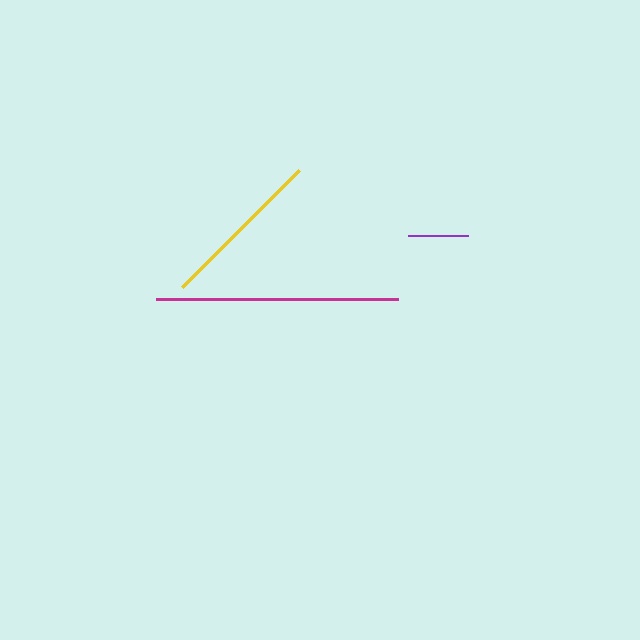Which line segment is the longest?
The magenta line is the longest at approximately 242 pixels.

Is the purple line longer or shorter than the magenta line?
The magenta line is longer than the purple line.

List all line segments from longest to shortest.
From longest to shortest: magenta, yellow, purple.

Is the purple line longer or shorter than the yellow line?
The yellow line is longer than the purple line.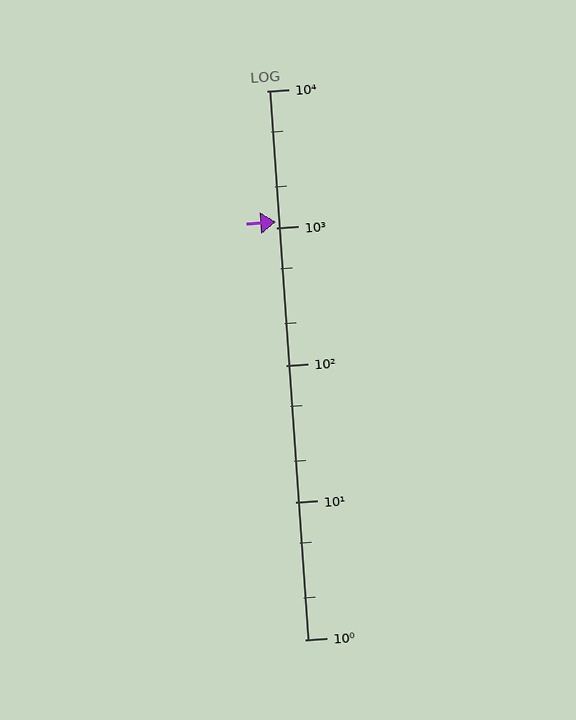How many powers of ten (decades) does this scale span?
The scale spans 4 decades, from 1 to 10000.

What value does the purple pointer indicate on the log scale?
The pointer indicates approximately 1100.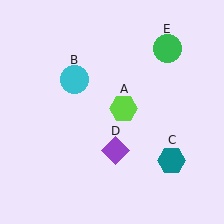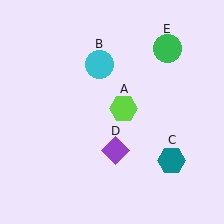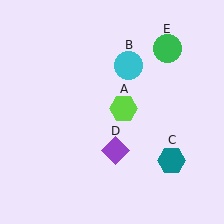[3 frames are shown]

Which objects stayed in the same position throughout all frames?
Lime hexagon (object A) and teal hexagon (object C) and purple diamond (object D) and green circle (object E) remained stationary.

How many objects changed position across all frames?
1 object changed position: cyan circle (object B).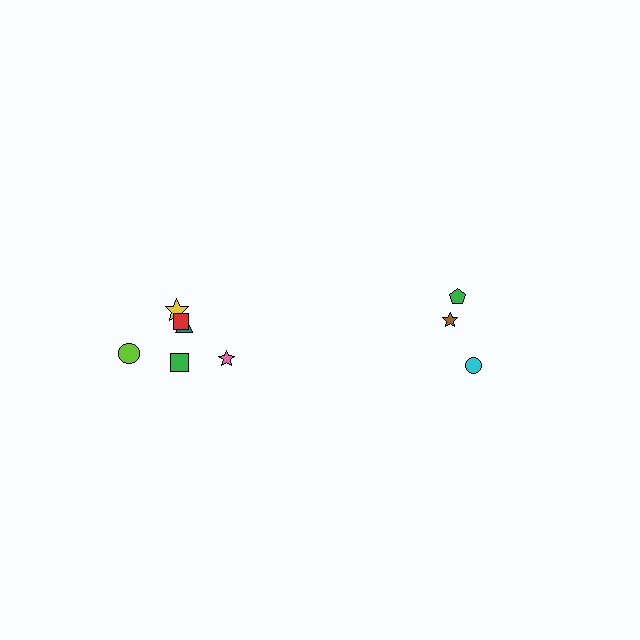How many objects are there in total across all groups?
There are 9 objects.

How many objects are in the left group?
There are 6 objects.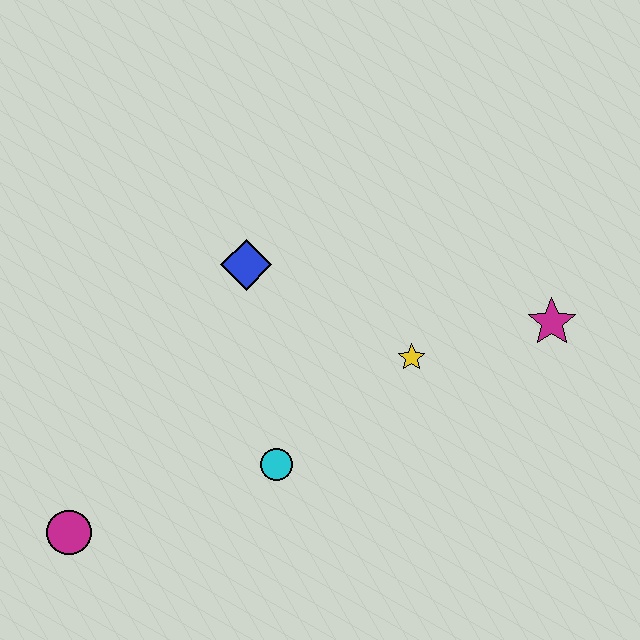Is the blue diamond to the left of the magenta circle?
No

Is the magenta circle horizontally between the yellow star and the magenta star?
No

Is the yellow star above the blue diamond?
No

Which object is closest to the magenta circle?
The cyan circle is closest to the magenta circle.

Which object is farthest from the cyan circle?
The magenta star is farthest from the cyan circle.